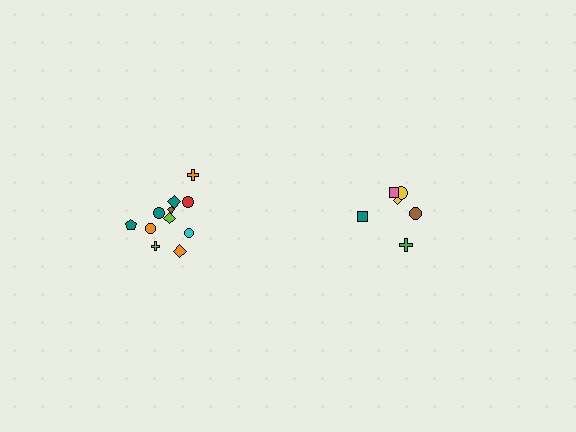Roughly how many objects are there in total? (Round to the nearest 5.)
Roughly 20 objects in total.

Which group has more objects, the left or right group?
The left group.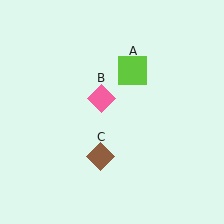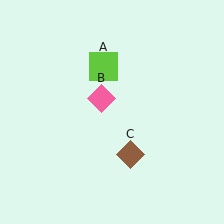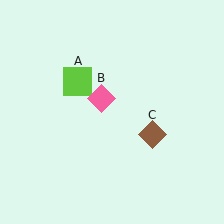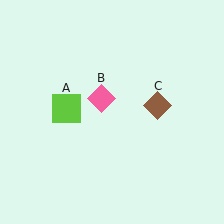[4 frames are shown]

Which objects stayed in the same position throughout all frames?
Pink diamond (object B) remained stationary.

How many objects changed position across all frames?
2 objects changed position: lime square (object A), brown diamond (object C).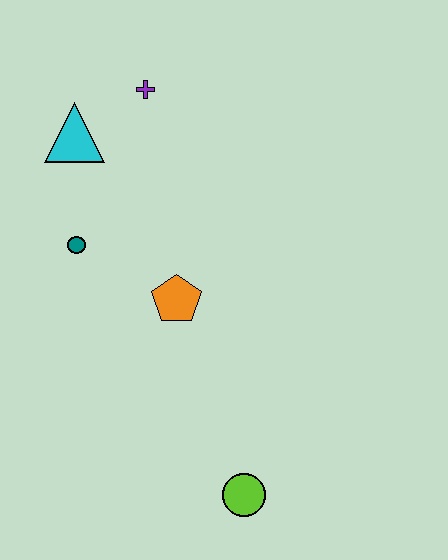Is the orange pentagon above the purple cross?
No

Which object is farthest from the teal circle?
The lime circle is farthest from the teal circle.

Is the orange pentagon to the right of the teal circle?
Yes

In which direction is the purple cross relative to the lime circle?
The purple cross is above the lime circle.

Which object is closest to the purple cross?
The cyan triangle is closest to the purple cross.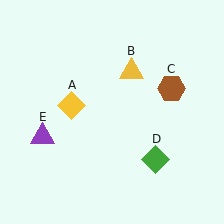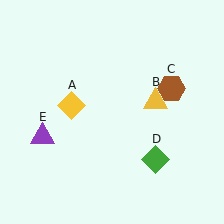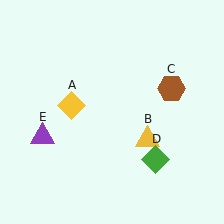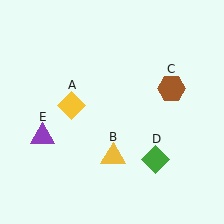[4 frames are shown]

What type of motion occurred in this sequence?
The yellow triangle (object B) rotated clockwise around the center of the scene.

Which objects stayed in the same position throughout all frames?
Yellow diamond (object A) and brown hexagon (object C) and green diamond (object D) and purple triangle (object E) remained stationary.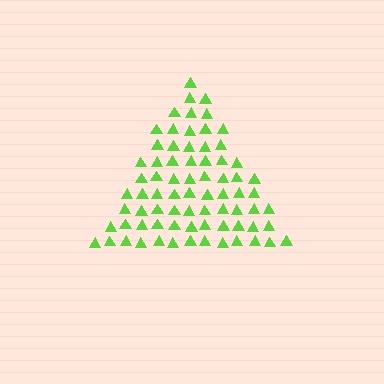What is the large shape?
The large shape is a triangle.